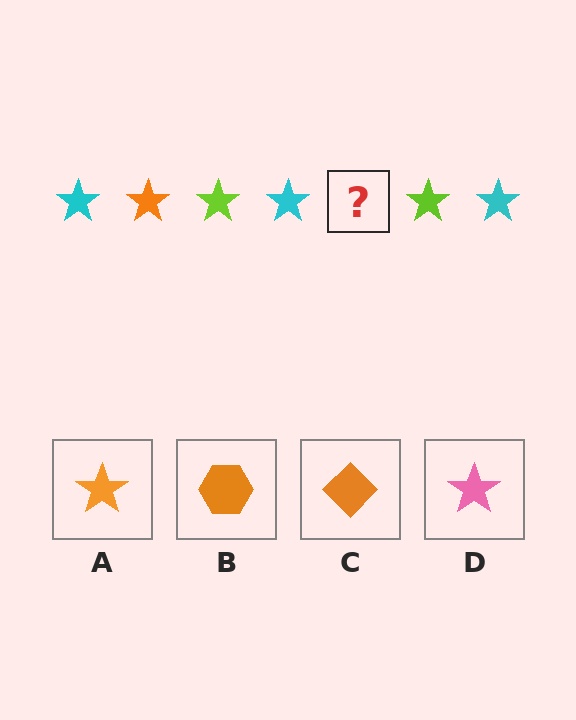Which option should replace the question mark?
Option A.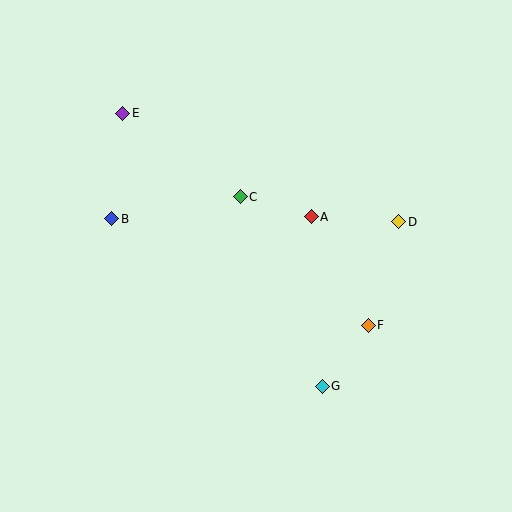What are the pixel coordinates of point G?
Point G is at (322, 386).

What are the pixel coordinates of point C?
Point C is at (240, 197).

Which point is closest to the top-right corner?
Point D is closest to the top-right corner.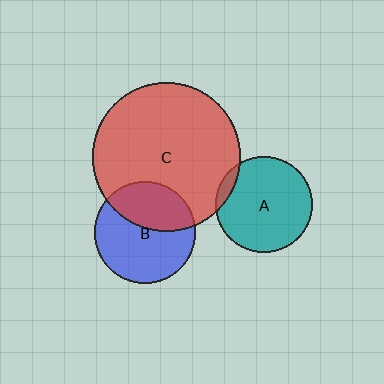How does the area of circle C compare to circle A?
Approximately 2.4 times.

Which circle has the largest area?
Circle C (red).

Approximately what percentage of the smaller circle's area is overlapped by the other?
Approximately 35%.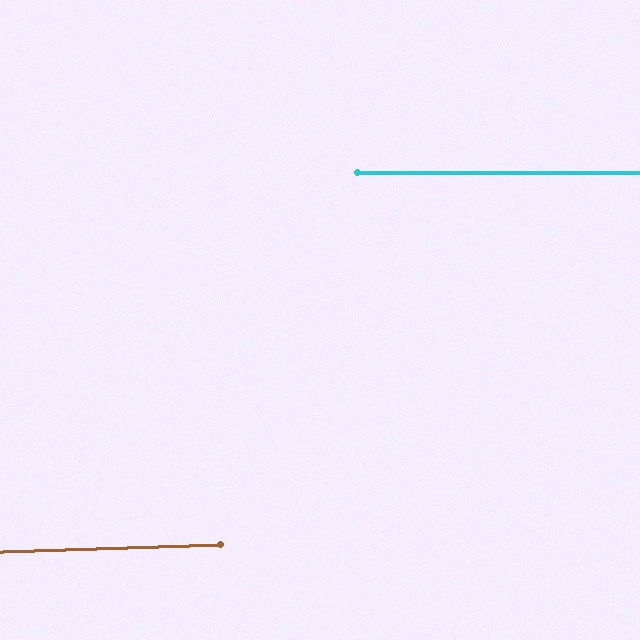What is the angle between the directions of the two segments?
Approximately 2 degrees.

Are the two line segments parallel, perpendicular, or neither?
Parallel — their directions differ by only 2.0°.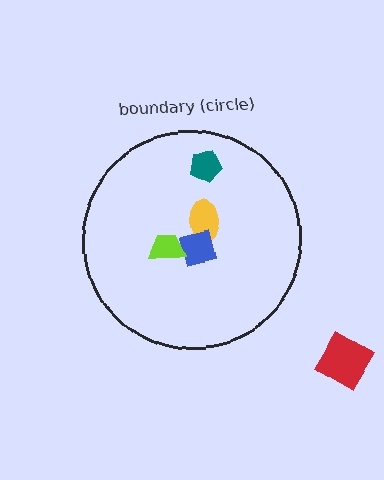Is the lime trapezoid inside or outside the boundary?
Inside.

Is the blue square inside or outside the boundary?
Inside.